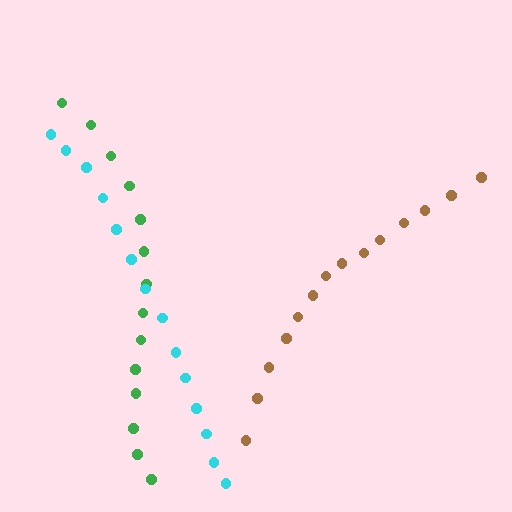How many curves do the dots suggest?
There are 3 distinct paths.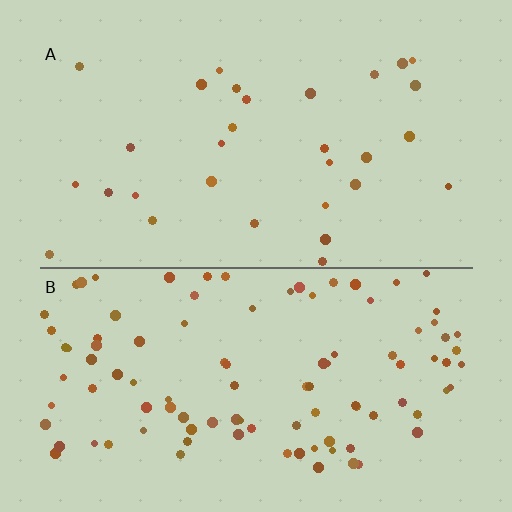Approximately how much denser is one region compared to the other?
Approximately 3.4× — region B over region A.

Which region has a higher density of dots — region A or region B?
B (the bottom).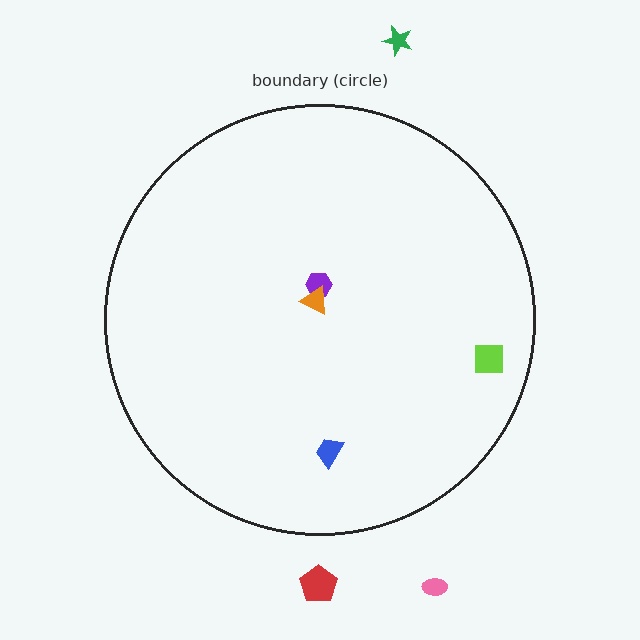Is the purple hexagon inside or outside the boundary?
Inside.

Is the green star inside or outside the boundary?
Outside.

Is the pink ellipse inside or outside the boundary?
Outside.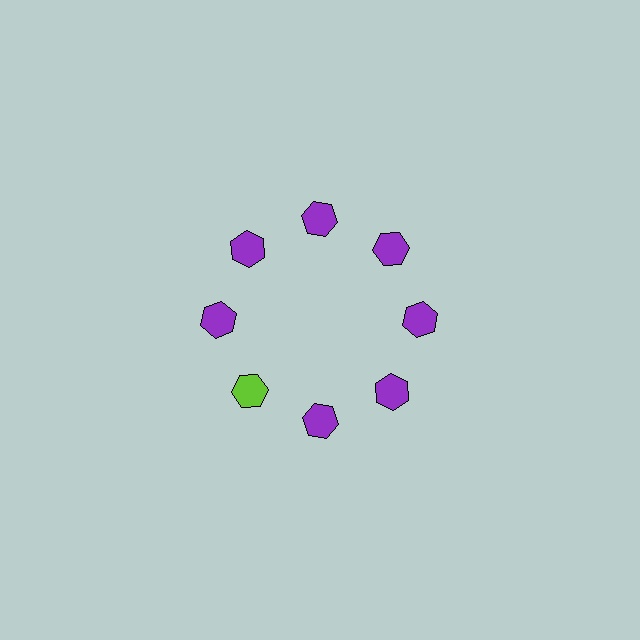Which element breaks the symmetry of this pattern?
The lime hexagon at roughly the 8 o'clock position breaks the symmetry. All other shapes are purple hexagons.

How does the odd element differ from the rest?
It has a different color: lime instead of purple.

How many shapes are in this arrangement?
There are 8 shapes arranged in a ring pattern.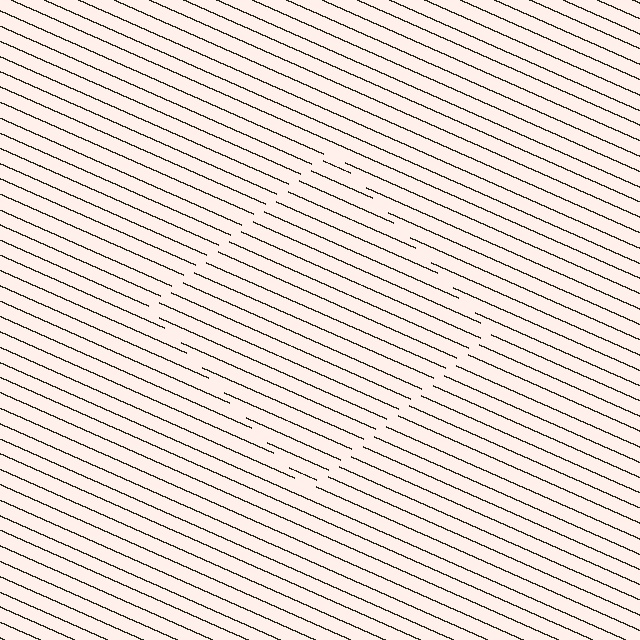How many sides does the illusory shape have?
4 sides — the line-ends trace a square.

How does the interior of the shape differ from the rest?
The interior of the shape contains the same grating, shifted by half a period — the contour is defined by the phase discontinuity where line-ends from the inner and outer gratings abut.